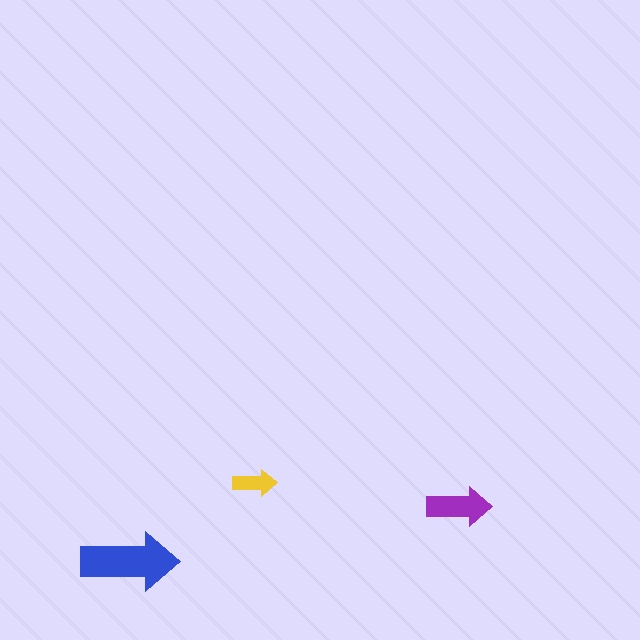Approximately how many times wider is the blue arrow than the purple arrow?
About 1.5 times wider.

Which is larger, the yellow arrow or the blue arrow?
The blue one.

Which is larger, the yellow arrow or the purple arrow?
The purple one.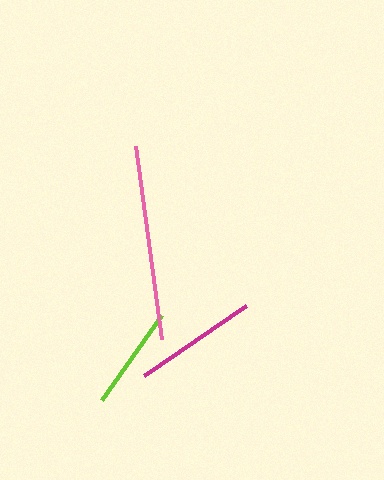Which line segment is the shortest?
The lime line is the shortest at approximately 105 pixels.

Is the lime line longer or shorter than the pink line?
The pink line is longer than the lime line.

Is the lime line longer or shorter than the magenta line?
The magenta line is longer than the lime line.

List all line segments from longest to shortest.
From longest to shortest: pink, magenta, lime.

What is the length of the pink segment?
The pink segment is approximately 195 pixels long.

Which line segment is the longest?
The pink line is the longest at approximately 195 pixels.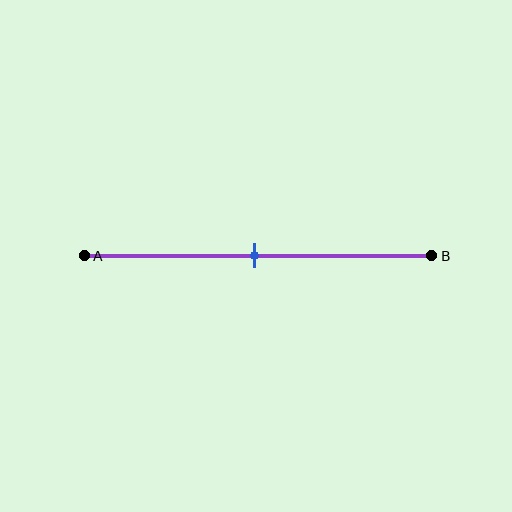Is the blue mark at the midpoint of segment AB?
Yes, the mark is approximately at the midpoint.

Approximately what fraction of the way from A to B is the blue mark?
The blue mark is approximately 50% of the way from A to B.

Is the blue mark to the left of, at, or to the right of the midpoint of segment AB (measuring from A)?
The blue mark is approximately at the midpoint of segment AB.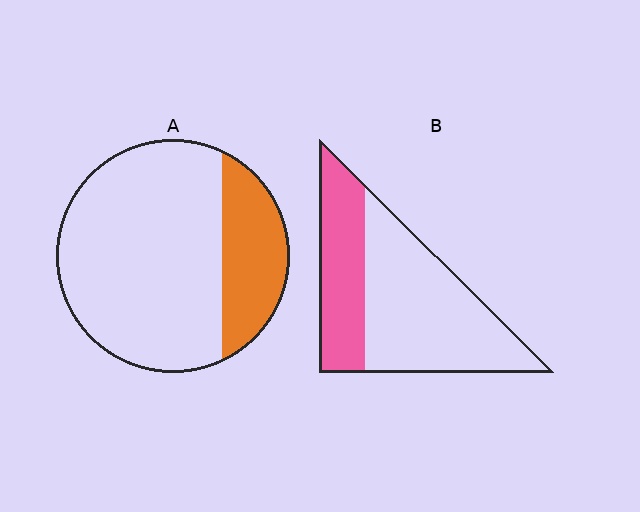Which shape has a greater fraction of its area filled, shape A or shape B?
Shape B.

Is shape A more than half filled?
No.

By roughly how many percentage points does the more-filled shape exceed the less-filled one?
By roughly 10 percentage points (B over A).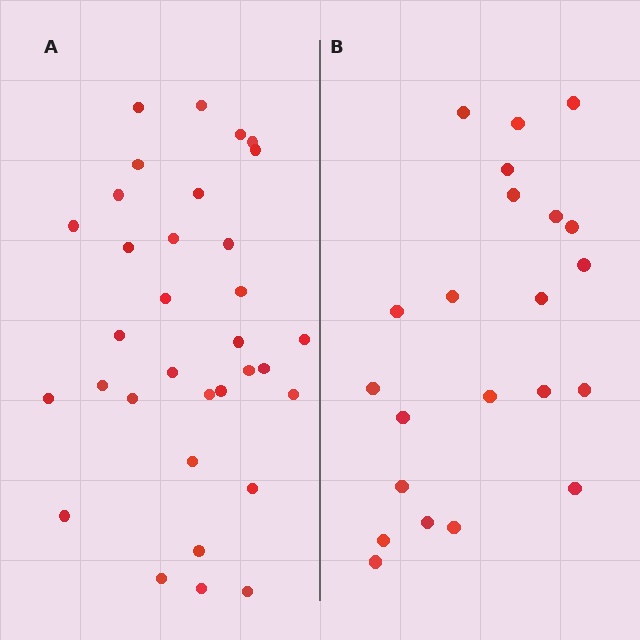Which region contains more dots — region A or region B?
Region A (the left region) has more dots.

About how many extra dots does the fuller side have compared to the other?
Region A has roughly 12 or so more dots than region B.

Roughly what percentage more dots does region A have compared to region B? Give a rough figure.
About 50% more.